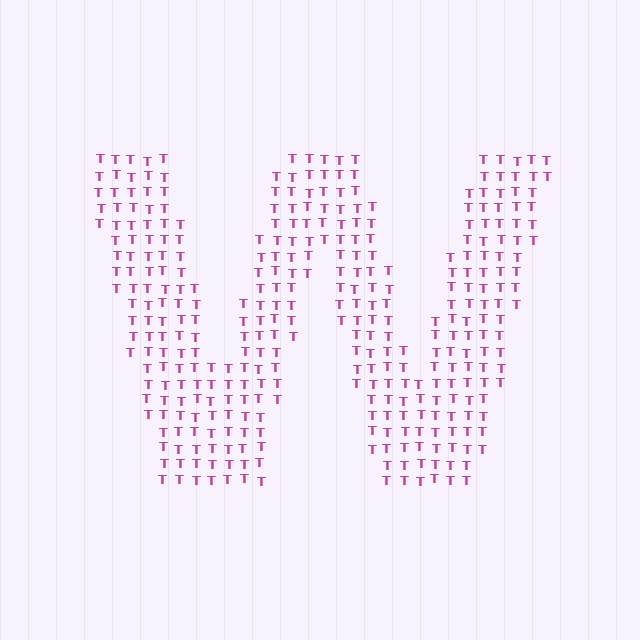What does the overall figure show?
The overall figure shows the letter W.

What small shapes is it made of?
It is made of small letter T's.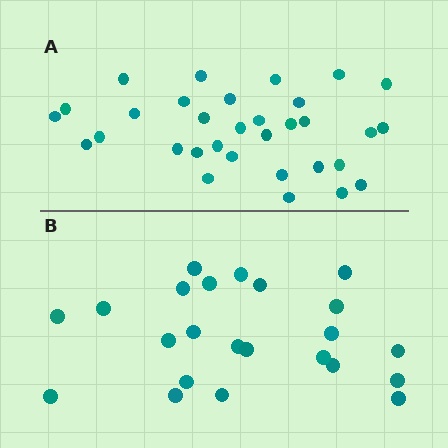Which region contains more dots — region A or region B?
Region A (the top region) has more dots.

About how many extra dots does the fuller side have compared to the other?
Region A has roughly 8 or so more dots than region B.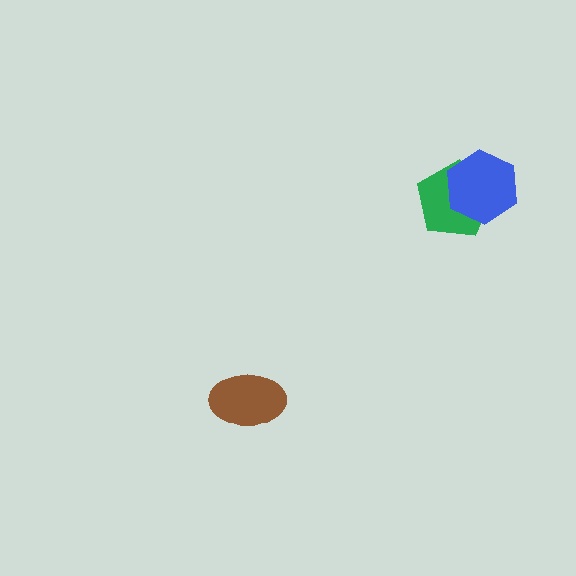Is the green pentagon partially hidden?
Yes, it is partially covered by another shape.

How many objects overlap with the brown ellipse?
0 objects overlap with the brown ellipse.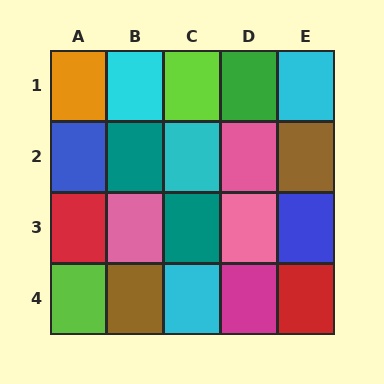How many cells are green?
1 cell is green.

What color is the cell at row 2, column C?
Cyan.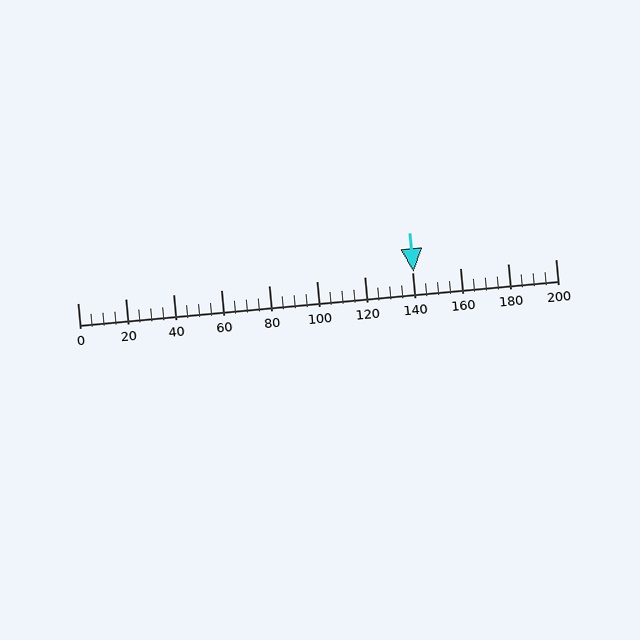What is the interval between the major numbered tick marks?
The major tick marks are spaced 20 units apart.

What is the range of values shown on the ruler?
The ruler shows values from 0 to 200.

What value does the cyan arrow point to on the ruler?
The cyan arrow points to approximately 141.